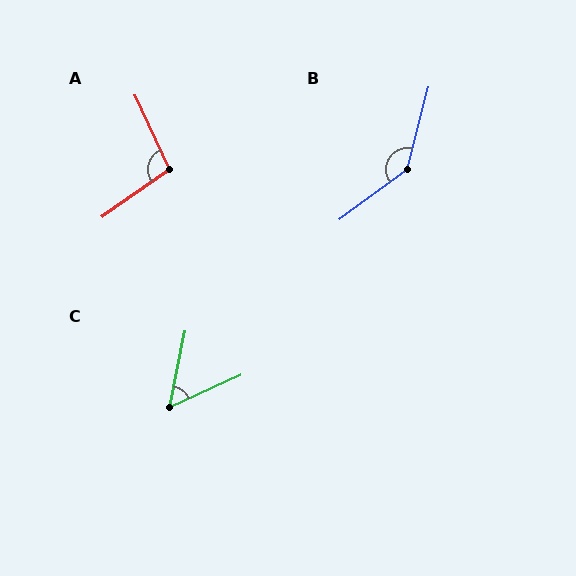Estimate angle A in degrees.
Approximately 100 degrees.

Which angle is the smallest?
C, at approximately 54 degrees.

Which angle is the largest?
B, at approximately 141 degrees.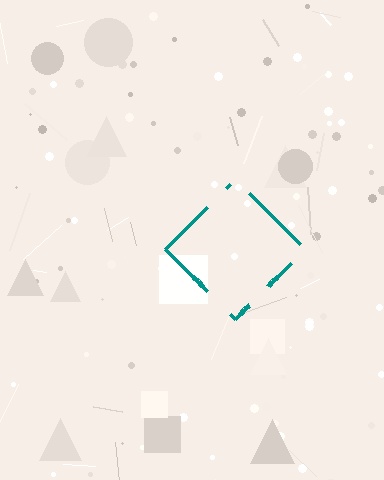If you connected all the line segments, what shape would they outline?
They would outline a diamond.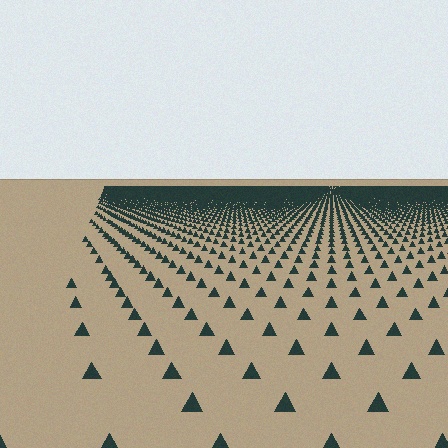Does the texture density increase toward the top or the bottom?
Density increases toward the top.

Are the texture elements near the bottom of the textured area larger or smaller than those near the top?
Larger. Near the bottom, elements are closer to the viewer and appear at a bigger on-screen size.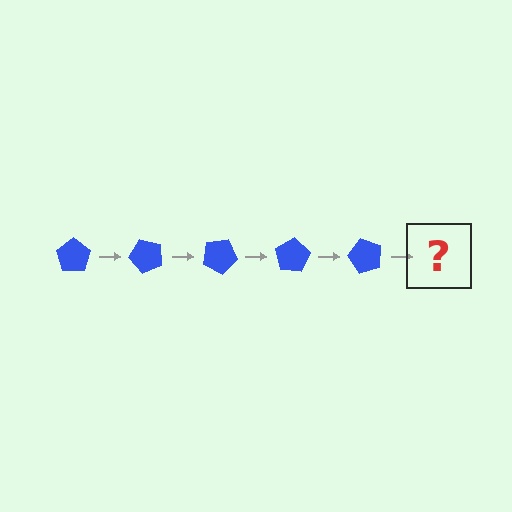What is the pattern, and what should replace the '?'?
The pattern is that the pentagon rotates 50 degrees each step. The '?' should be a blue pentagon rotated 250 degrees.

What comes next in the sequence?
The next element should be a blue pentagon rotated 250 degrees.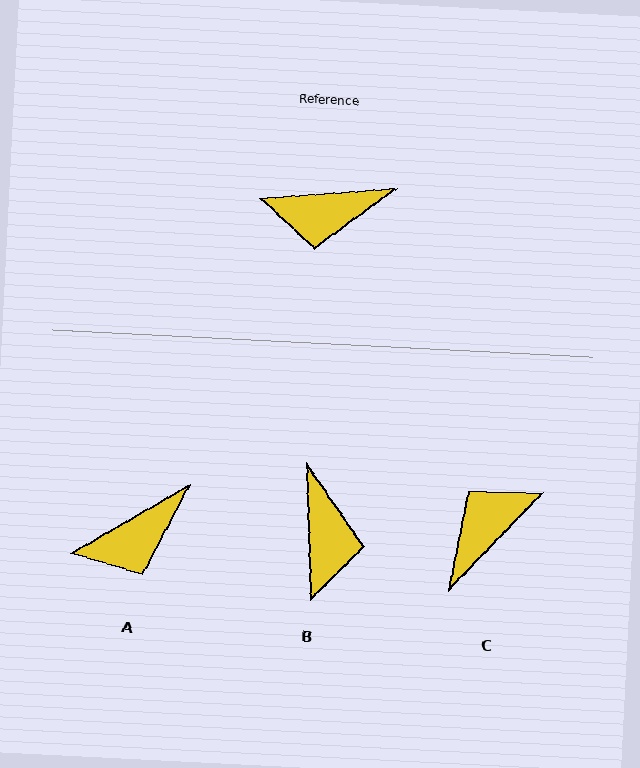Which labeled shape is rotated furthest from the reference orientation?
C, about 138 degrees away.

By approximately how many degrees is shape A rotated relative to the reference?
Approximately 26 degrees counter-clockwise.